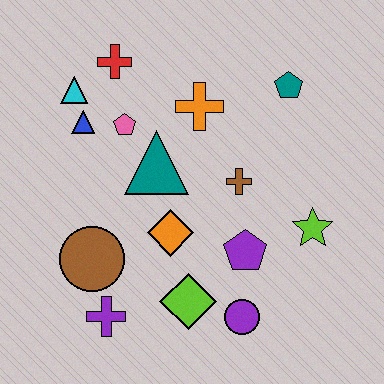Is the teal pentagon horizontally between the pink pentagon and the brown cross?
No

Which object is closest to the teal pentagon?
The orange cross is closest to the teal pentagon.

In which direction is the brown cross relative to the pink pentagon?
The brown cross is to the right of the pink pentagon.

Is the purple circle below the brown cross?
Yes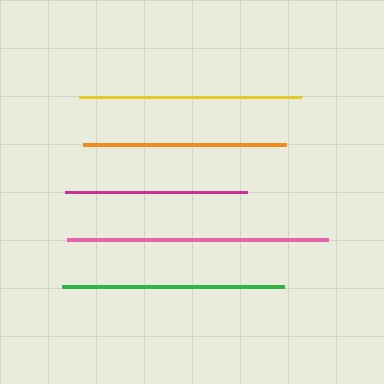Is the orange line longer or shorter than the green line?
The green line is longer than the orange line.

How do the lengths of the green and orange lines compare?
The green and orange lines are approximately the same length.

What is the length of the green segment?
The green segment is approximately 222 pixels long.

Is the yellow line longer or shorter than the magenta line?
The yellow line is longer than the magenta line.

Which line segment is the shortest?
The magenta line is the shortest at approximately 183 pixels.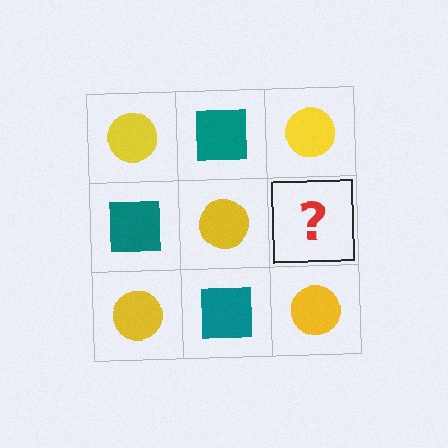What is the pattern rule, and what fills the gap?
The rule is that it alternates yellow circle and teal square in a checkerboard pattern. The gap should be filled with a teal square.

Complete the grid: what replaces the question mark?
The question mark should be replaced with a teal square.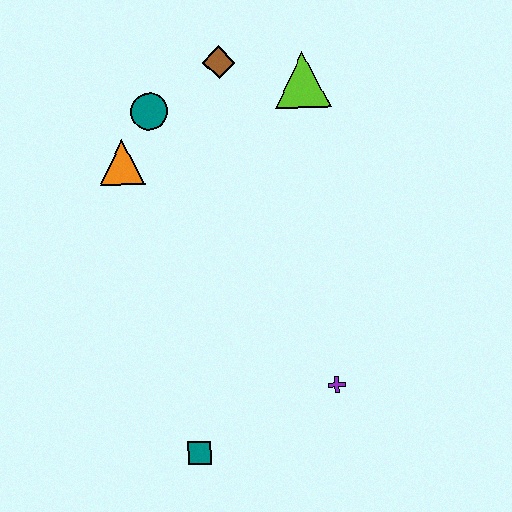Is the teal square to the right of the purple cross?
No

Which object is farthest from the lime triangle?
The teal square is farthest from the lime triangle.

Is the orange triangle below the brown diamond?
Yes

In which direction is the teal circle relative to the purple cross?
The teal circle is above the purple cross.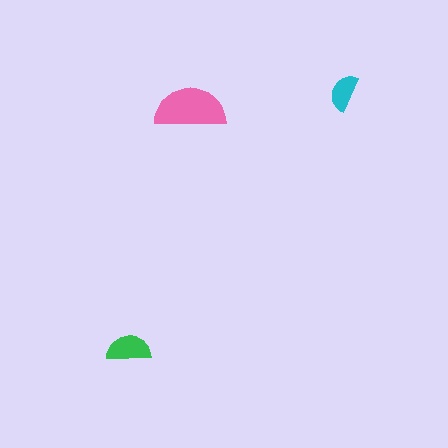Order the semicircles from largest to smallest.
the pink one, the green one, the cyan one.